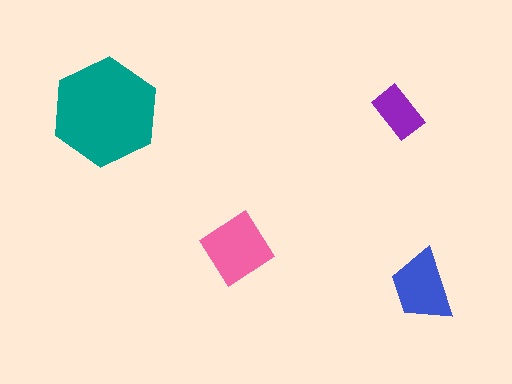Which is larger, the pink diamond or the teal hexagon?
The teal hexagon.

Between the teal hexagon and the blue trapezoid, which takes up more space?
The teal hexagon.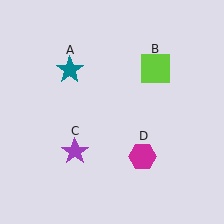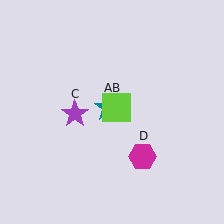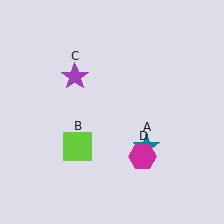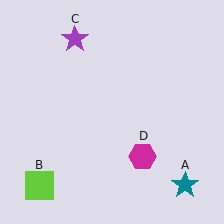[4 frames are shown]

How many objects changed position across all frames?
3 objects changed position: teal star (object A), lime square (object B), purple star (object C).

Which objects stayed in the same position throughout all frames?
Magenta hexagon (object D) remained stationary.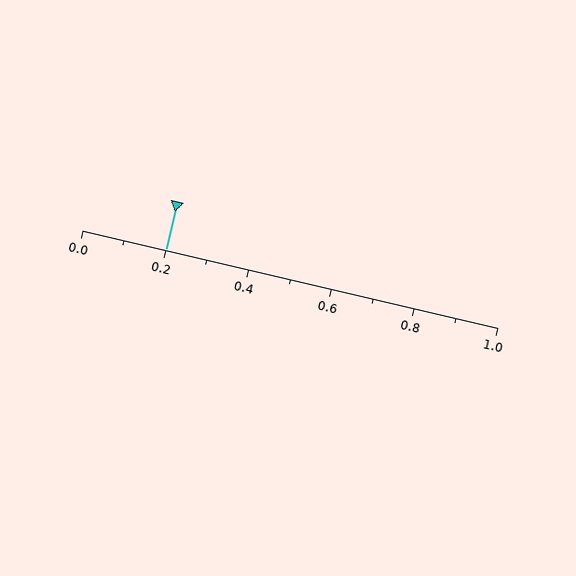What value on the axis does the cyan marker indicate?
The marker indicates approximately 0.2.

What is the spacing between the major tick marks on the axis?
The major ticks are spaced 0.2 apart.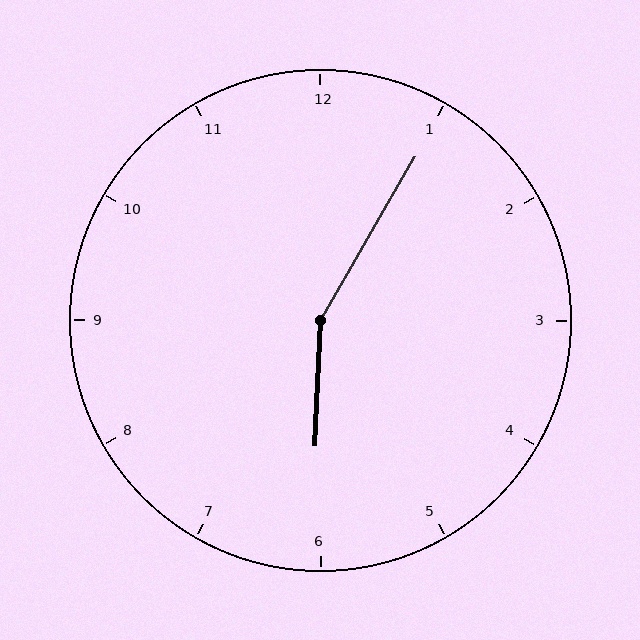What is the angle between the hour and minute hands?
Approximately 152 degrees.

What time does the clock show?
6:05.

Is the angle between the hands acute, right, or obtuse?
It is obtuse.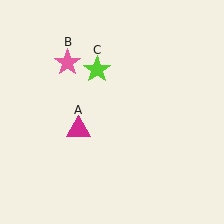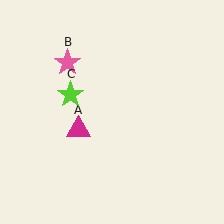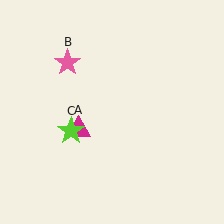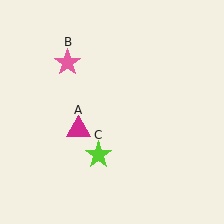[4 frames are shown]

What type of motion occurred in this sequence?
The lime star (object C) rotated counterclockwise around the center of the scene.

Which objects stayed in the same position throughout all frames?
Magenta triangle (object A) and pink star (object B) remained stationary.